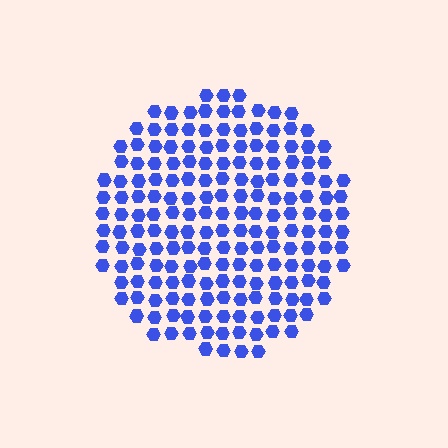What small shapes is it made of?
It is made of small hexagons.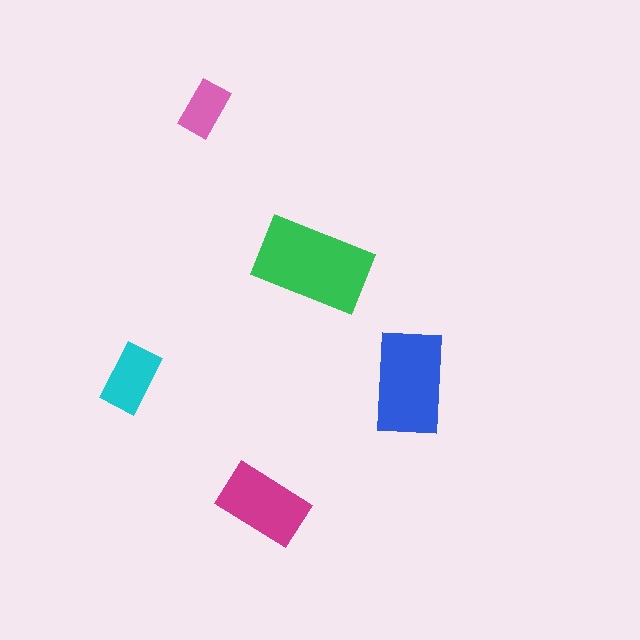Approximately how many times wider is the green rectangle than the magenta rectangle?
About 1.5 times wider.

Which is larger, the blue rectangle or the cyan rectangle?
The blue one.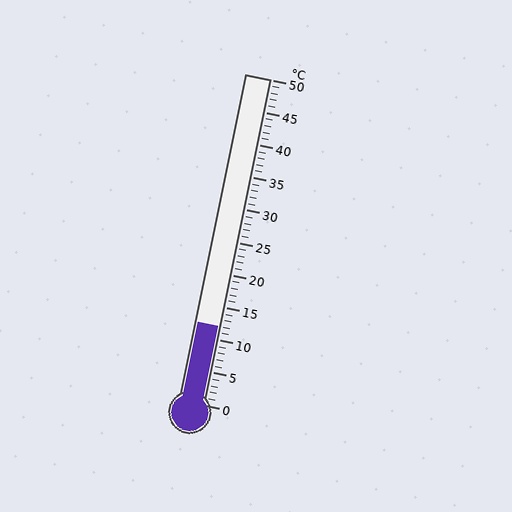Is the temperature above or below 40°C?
The temperature is below 40°C.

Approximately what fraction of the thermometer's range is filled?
The thermometer is filled to approximately 25% of its range.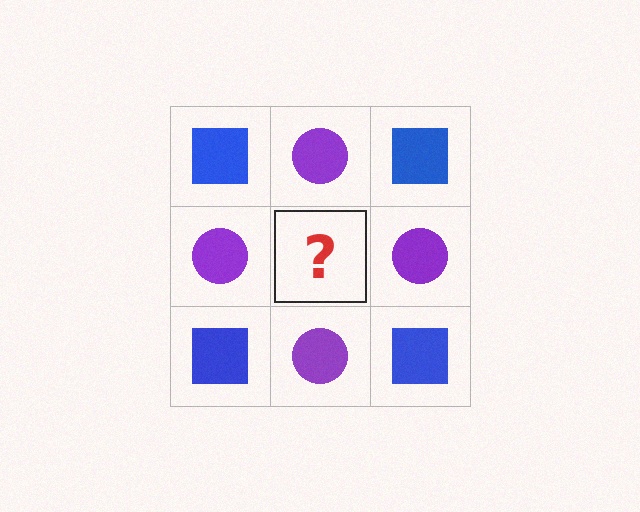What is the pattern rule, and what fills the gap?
The rule is that it alternates blue square and purple circle in a checkerboard pattern. The gap should be filled with a blue square.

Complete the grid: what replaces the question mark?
The question mark should be replaced with a blue square.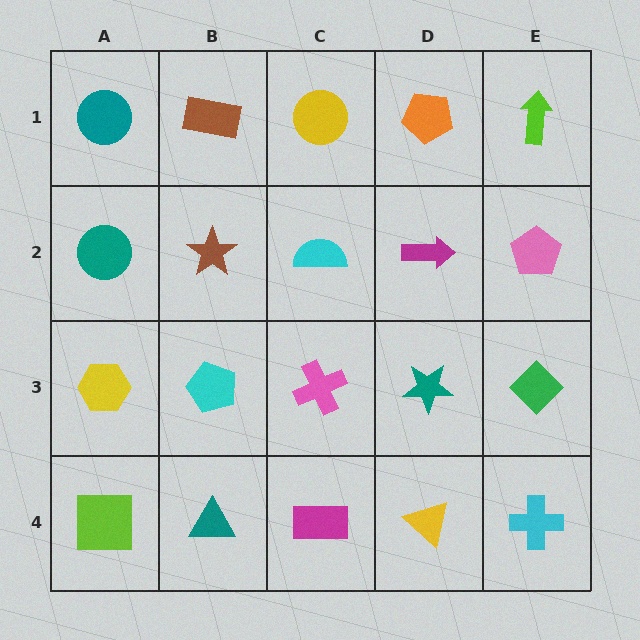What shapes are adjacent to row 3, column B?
A brown star (row 2, column B), a teal triangle (row 4, column B), a yellow hexagon (row 3, column A), a pink cross (row 3, column C).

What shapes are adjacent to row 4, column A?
A yellow hexagon (row 3, column A), a teal triangle (row 4, column B).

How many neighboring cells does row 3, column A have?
3.